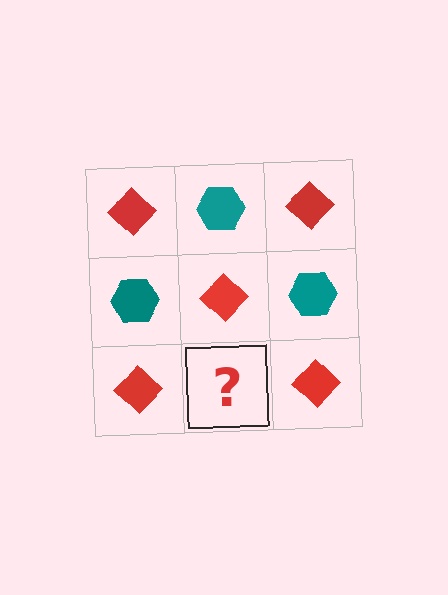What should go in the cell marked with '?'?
The missing cell should contain a teal hexagon.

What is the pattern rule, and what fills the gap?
The rule is that it alternates red diamond and teal hexagon in a checkerboard pattern. The gap should be filled with a teal hexagon.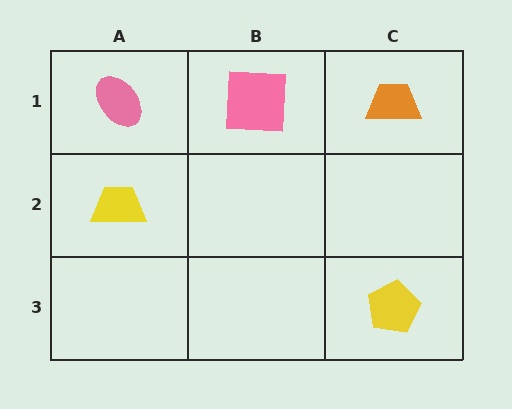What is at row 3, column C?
A yellow pentagon.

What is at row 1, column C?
An orange trapezoid.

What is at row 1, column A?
A pink ellipse.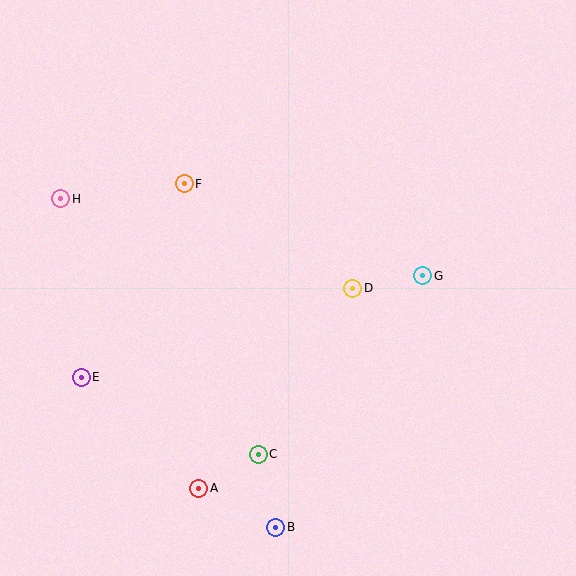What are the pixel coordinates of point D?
Point D is at (353, 288).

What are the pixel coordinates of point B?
Point B is at (276, 527).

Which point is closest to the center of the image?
Point D at (353, 288) is closest to the center.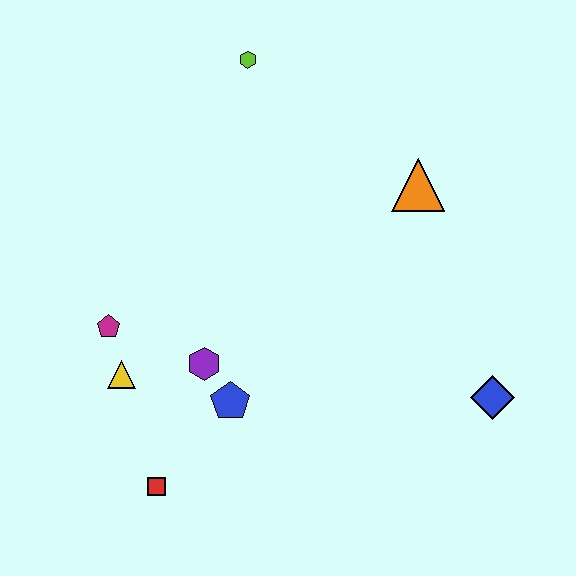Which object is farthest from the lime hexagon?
The red square is farthest from the lime hexagon.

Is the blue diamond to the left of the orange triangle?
No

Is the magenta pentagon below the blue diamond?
No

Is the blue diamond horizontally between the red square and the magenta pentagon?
No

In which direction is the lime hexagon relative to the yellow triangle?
The lime hexagon is above the yellow triangle.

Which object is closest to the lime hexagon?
The orange triangle is closest to the lime hexagon.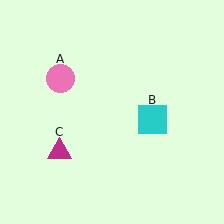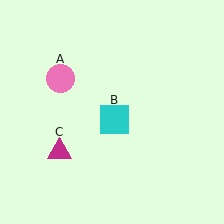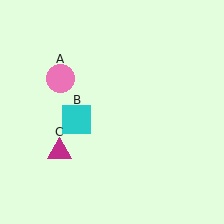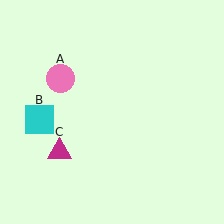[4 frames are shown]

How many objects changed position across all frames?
1 object changed position: cyan square (object B).